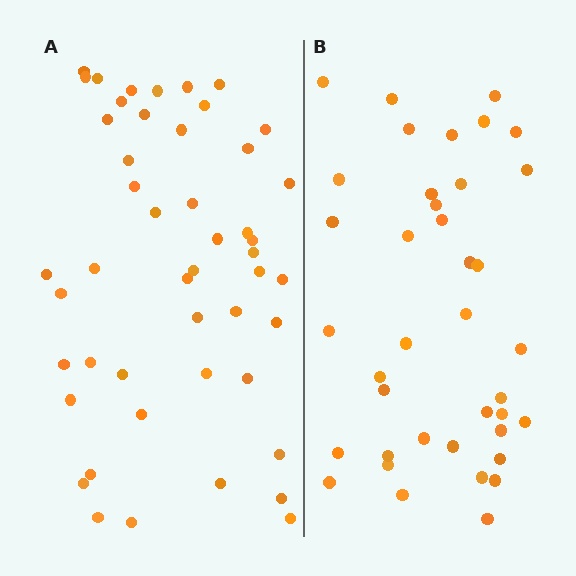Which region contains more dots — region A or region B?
Region A (the left region) has more dots.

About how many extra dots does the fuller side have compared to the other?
Region A has roughly 8 or so more dots than region B.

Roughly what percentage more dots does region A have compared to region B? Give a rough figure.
About 25% more.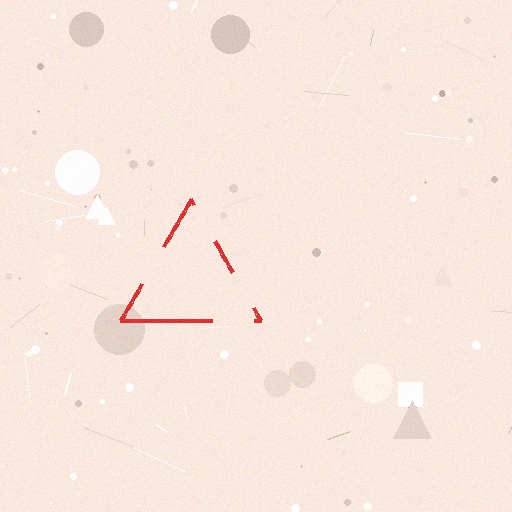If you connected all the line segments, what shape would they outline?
They would outline a triangle.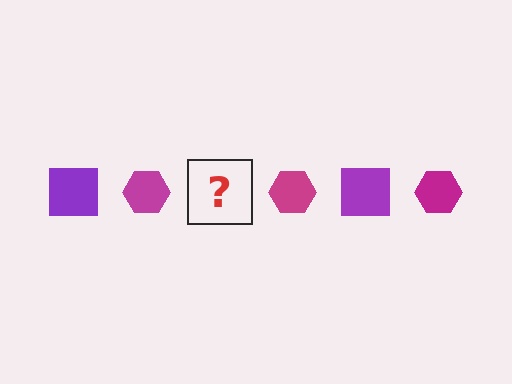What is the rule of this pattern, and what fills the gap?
The rule is that the pattern alternates between purple square and magenta hexagon. The gap should be filled with a purple square.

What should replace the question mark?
The question mark should be replaced with a purple square.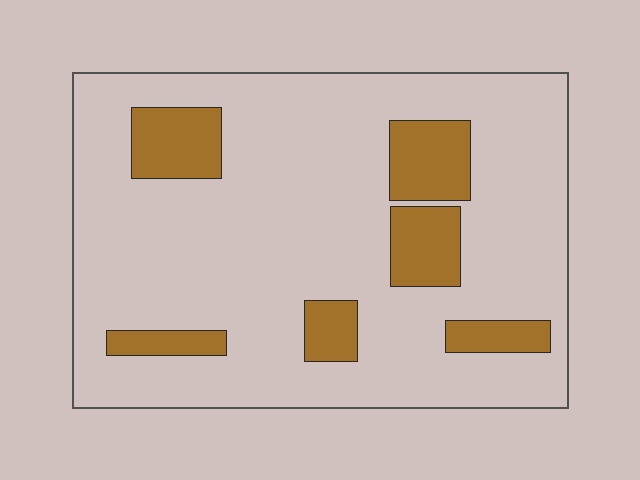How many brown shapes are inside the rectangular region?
6.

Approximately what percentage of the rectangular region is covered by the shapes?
Approximately 15%.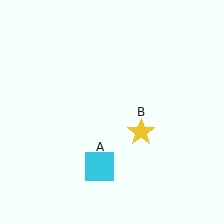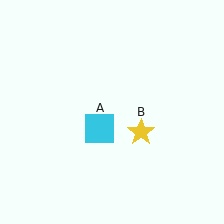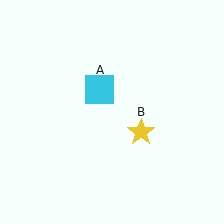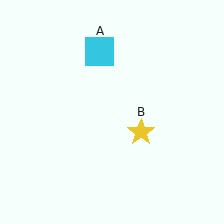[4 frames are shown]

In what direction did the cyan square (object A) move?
The cyan square (object A) moved up.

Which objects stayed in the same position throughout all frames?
Yellow star (object B) remained stationary.